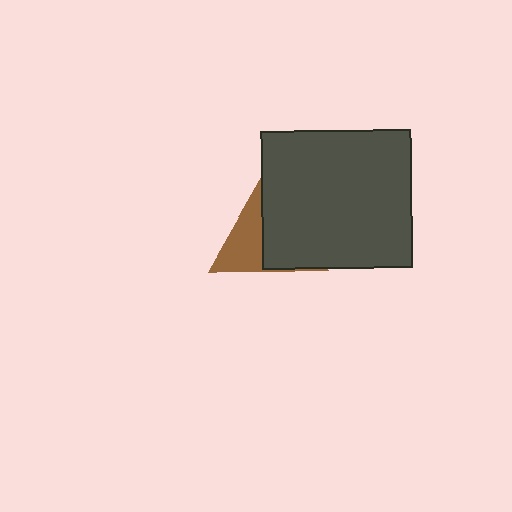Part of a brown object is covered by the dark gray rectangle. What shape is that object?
It is a triangle.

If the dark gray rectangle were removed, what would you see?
You would see the complete brown triangle.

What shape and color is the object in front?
The object in front is a dark gray rectangle.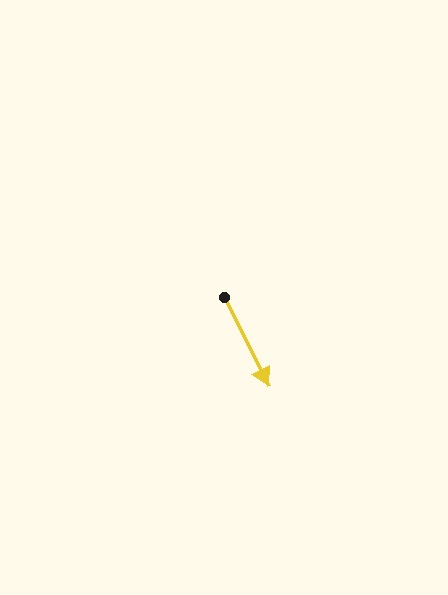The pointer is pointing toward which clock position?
Roughly 5 o'clock.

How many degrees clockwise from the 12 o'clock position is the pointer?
Approximately 153 degrees.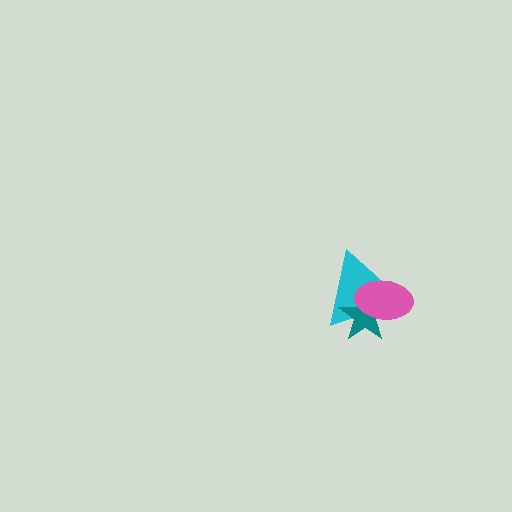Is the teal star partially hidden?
Yes, it is partially covered by another shape.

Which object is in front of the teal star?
The pink ellipse is in front of the teal star.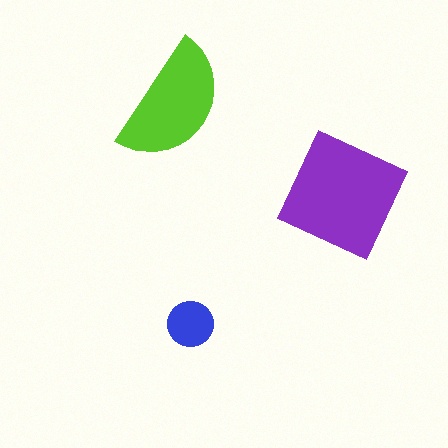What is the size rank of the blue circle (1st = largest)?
3rd.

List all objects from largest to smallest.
The purple square, the lime semicircle, the blue circle.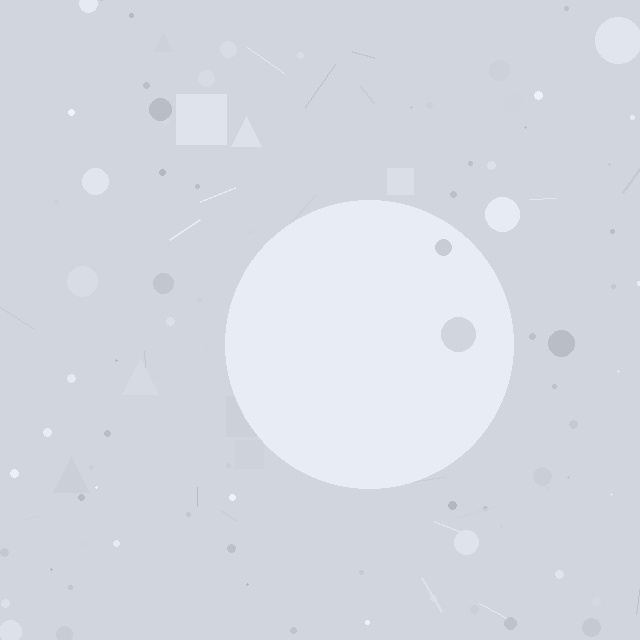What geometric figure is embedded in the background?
A circle is embedded in the background.